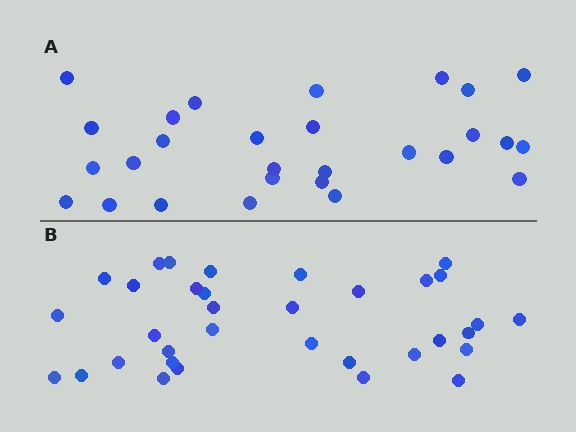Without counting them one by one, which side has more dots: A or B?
Region B (the bottom region) has more dots.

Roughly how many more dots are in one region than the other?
Region B has about 6 more dots than region A.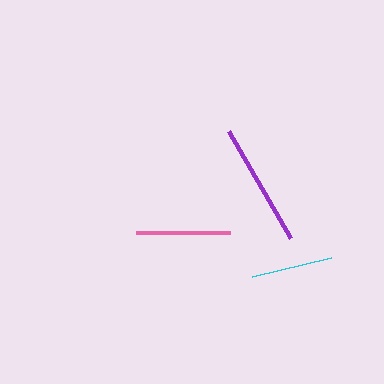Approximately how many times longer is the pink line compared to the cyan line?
The pink line is approximately 1.2 times the length of the cyan line.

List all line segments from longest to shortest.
From longest to shortest: purple, pink, cyan.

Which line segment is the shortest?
The cyan line is the shortest at approximately 82 pixels.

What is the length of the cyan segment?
The cyan segment is approximately 82 pixels long.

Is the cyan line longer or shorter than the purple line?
The purple line is longer than the cyan line.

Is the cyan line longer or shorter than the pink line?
The pink line is longer than the cyan line.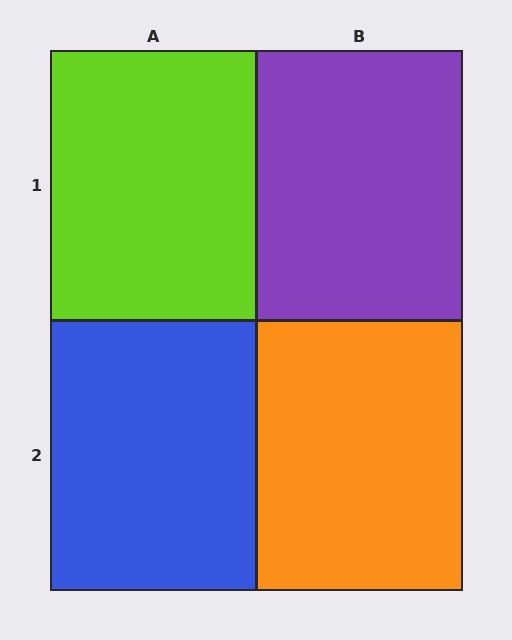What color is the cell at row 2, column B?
Orange.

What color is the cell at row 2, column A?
Blue.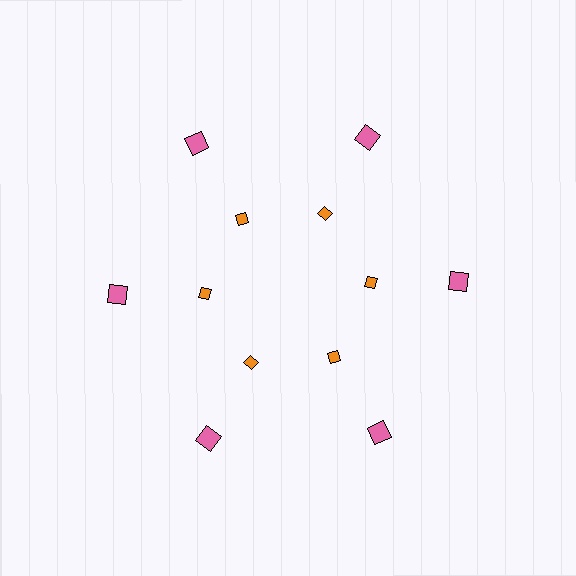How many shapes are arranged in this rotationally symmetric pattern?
There are 12 shapes, arranged in 6 groups of 2.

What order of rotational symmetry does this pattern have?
This pattern has 6-fold rotational symmetry.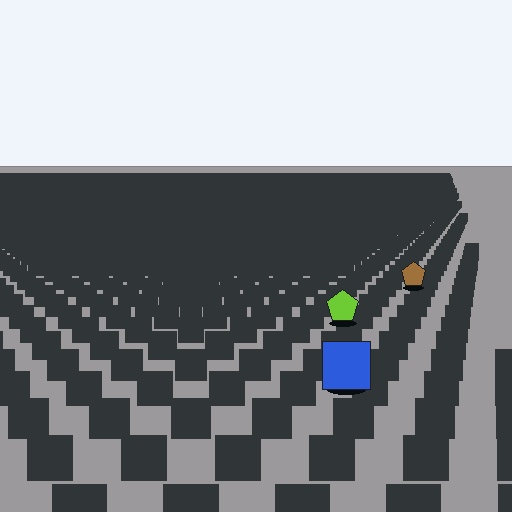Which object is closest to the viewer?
The blue square is closest. The texture marks near it are larger and more spread out.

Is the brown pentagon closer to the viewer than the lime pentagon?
No. The lime pentagon is closer — you can tell from the texture gradient: the ground texture is coarser near it.